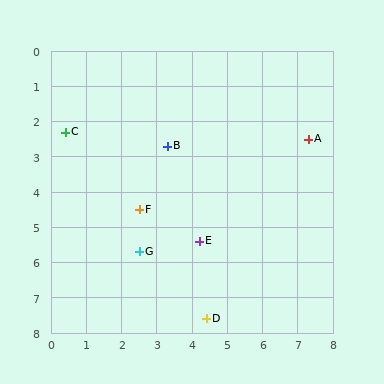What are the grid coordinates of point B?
Point B is at approximately (3.3, 2.7).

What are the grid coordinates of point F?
Point F is at approximately (2.5, 4.5).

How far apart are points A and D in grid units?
Points A and D are about 5.9 grid units apart.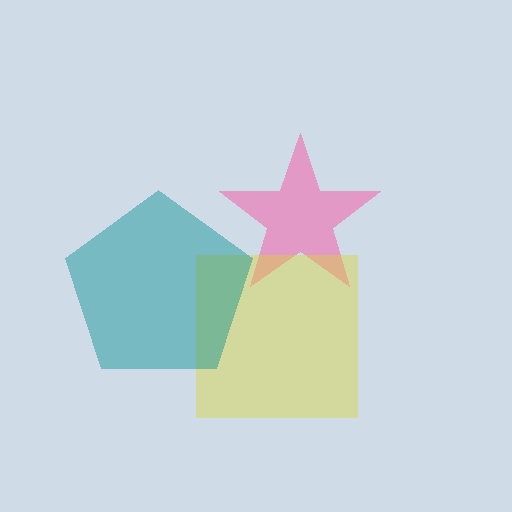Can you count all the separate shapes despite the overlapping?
Yes, there are 3 separate shapes.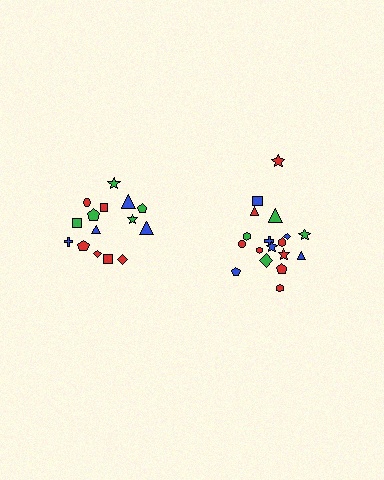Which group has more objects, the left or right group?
The right group.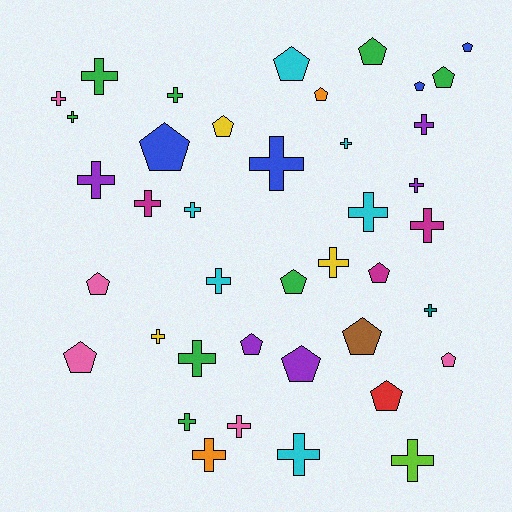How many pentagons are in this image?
There are 17 pentagons.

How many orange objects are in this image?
There are 2 orange objects.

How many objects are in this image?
There are 40 objects.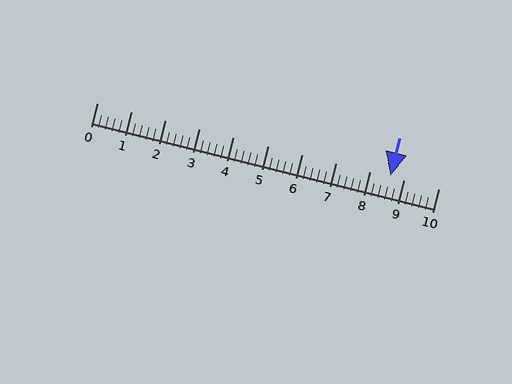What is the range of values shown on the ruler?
The ruler shows values from 0 to 10.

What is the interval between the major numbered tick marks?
The major tick marks are spaced 1 units apart.